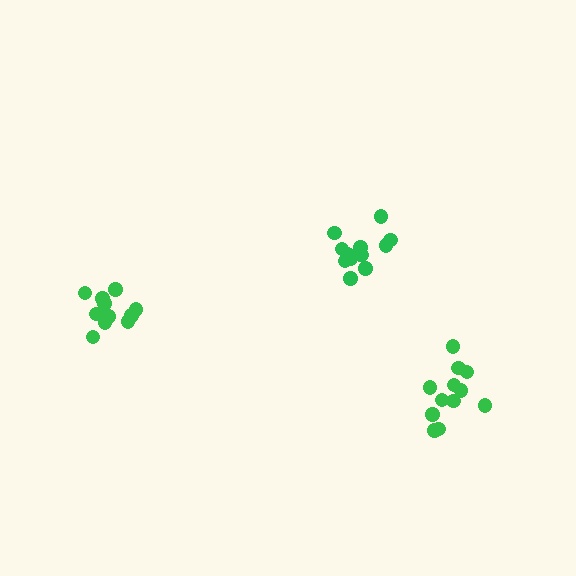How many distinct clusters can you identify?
There are 3 distinct clusters.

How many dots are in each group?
Group 1: 13 dots, Group 2: 11 dots, Group 3: 12 dots (36 total).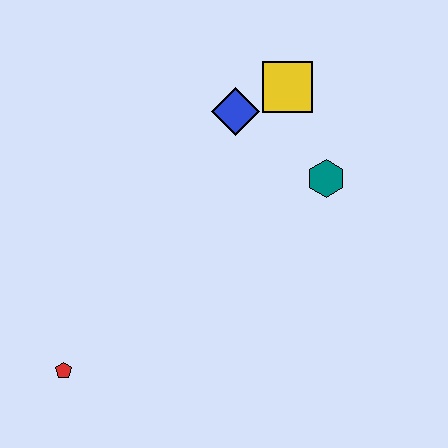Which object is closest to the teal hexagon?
The yellow square is closest to the teal hexagon.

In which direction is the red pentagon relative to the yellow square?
The red pentagon is below the yellow square.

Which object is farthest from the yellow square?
The red pentagon is farthest from the yellow square.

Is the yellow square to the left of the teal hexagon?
Yes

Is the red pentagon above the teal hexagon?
No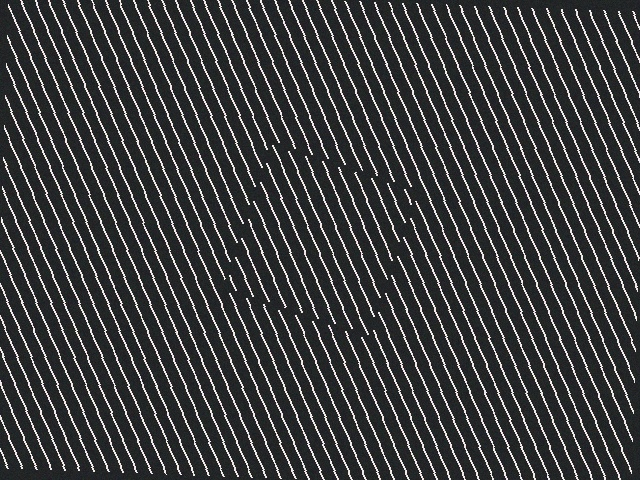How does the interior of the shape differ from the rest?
The interior of the shape contains the same grating, shifted by half a period — the contour is defined by the phase discontinuity where line-ends from the inner and outer gratings abut.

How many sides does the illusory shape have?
4 sides — the line-ends trace a square.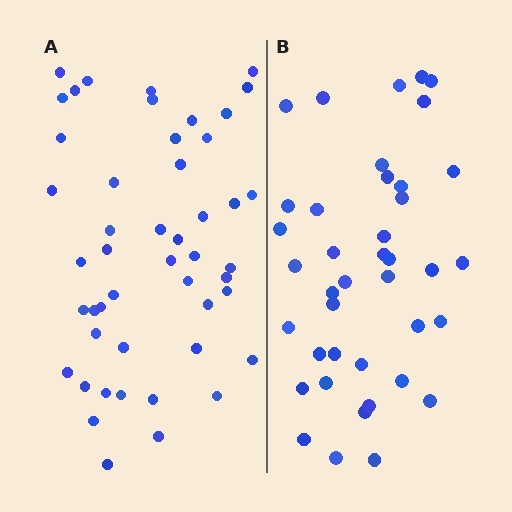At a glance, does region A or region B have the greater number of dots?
Region A (the left region) has more dots.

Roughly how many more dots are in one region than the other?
Region A has roughly 8 or so more dots than region B.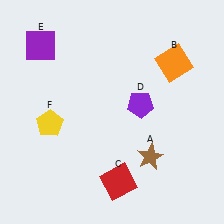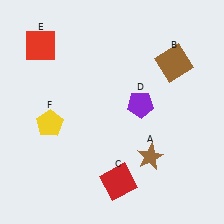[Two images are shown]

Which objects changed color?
B changed from orange to brown. E changed from purple to red.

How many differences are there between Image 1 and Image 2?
There are 2 differences between the two images.